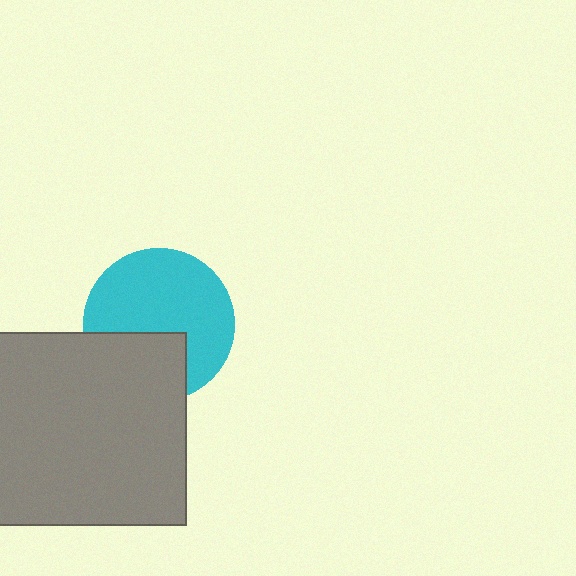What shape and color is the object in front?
The object in front is a gray square.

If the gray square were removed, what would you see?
You would see the complete cyan circle.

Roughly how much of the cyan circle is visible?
Most of it is visible (roughly 67%).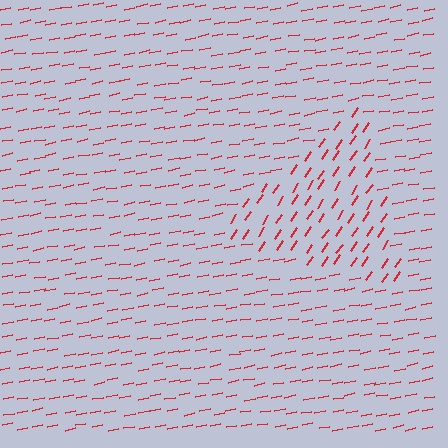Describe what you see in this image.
The image is filled with small red line segments. A triangle region in the image has lines oriented differently from the surrounding lines, creating a visible texture boundary.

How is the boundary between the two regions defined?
The boundary is defined purely by a change in line orientation (approximately 45 degrees difference). All lines are the same color and thickness.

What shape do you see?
I see a triangle.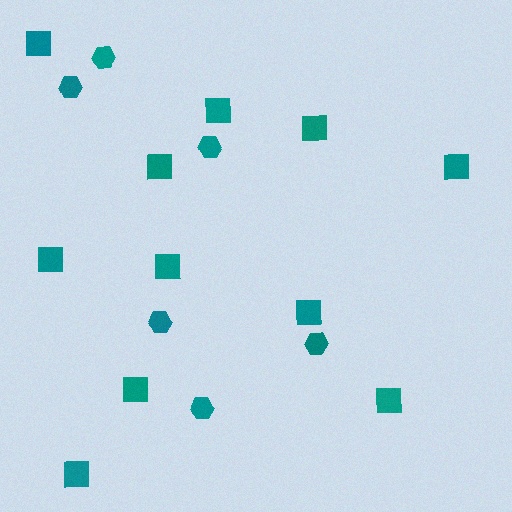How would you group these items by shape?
There are 2 groups: one group of squares (11) and one group of hexagons (6).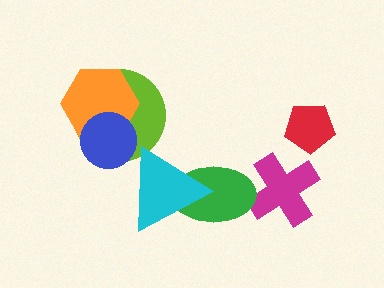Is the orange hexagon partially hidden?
Yes, it is partially covered by another shape.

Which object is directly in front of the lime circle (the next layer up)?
The orange hexagon is directly in front of the lime circle.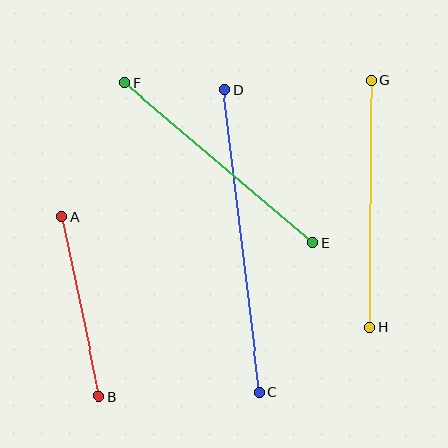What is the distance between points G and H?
The distance is approximately 247 pixels.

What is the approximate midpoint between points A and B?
The midpoint is at approximately (80, 307) pixels.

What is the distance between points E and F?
The distance is approximately 247 pixels.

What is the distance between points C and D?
The distance is approximately 305 pixels.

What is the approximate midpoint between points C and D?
The midpoint is at approximately (242, 241) pixels.